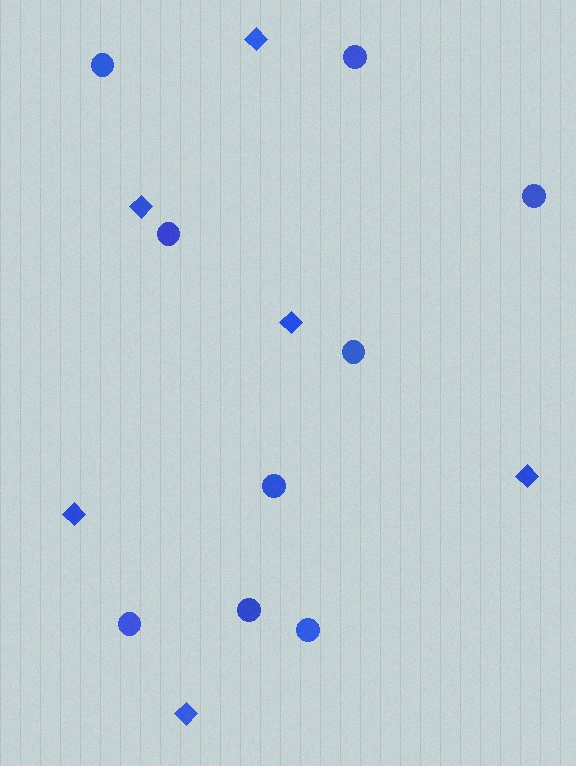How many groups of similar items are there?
There are 2 groups: one group of diamonds (6) and one group of circles (9).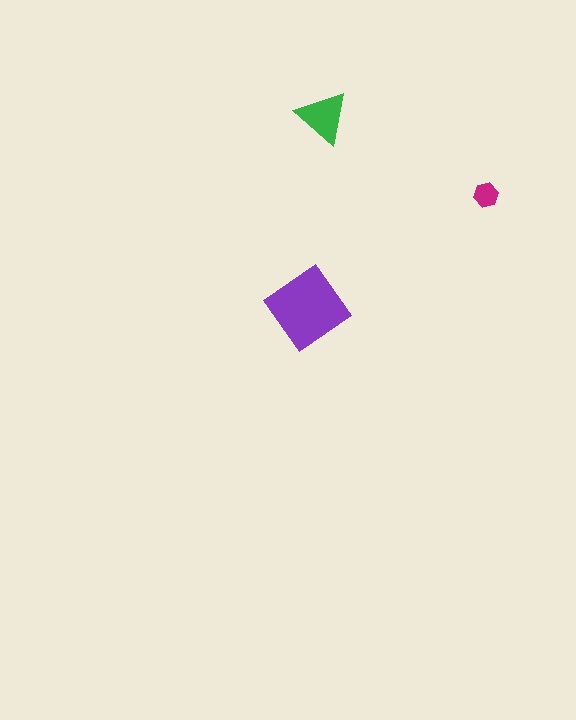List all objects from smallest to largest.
The magenta hexagon, the green triangle, the purple diamond.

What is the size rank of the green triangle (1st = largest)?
2nd.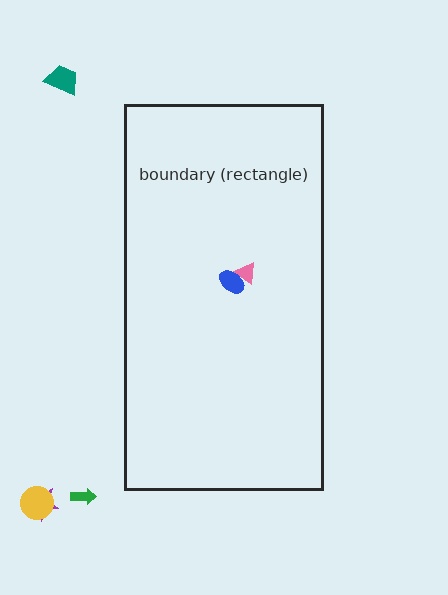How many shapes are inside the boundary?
2 inside, 4 outside.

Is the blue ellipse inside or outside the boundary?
Inside.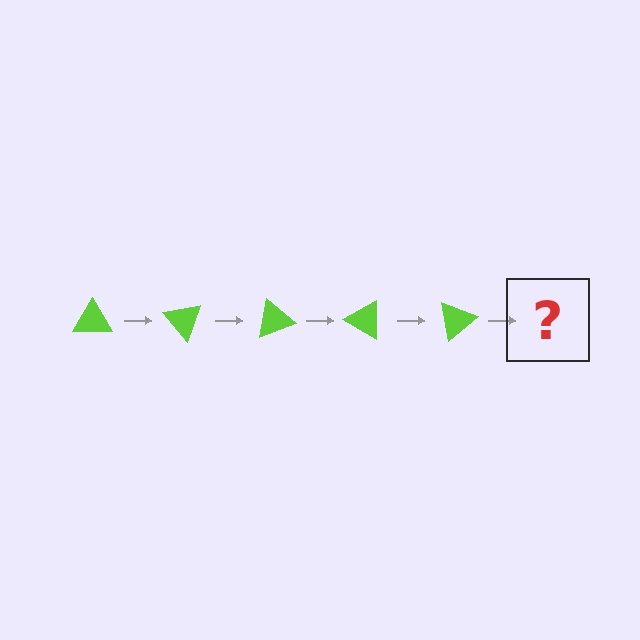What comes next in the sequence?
The next element should be a lime triangle rotated 250 degrees.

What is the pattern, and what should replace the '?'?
The pattern is that the triangle rotates 50 degrees each step. The '?' should be a lime triangle rotated 250 degrees.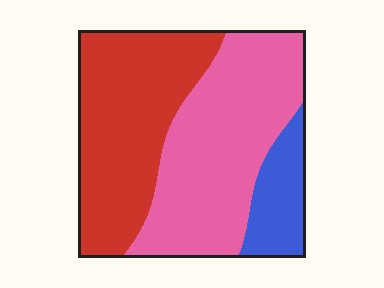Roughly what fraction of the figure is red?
Red takes up about two fifths (2/5) of the figure.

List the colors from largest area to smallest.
From largest to smallest: pink, red, blue.